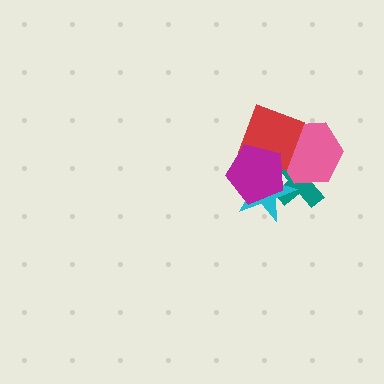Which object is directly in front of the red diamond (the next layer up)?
The cyan star is directly in front of the red diamond.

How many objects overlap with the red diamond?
4 objects overlap with the red diamond.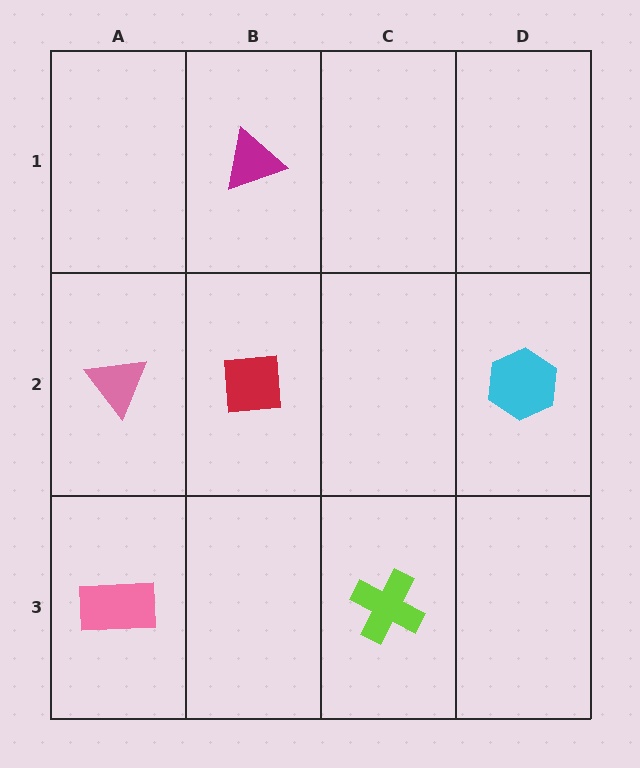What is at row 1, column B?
A magenta triangle.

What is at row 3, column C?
A lime cross.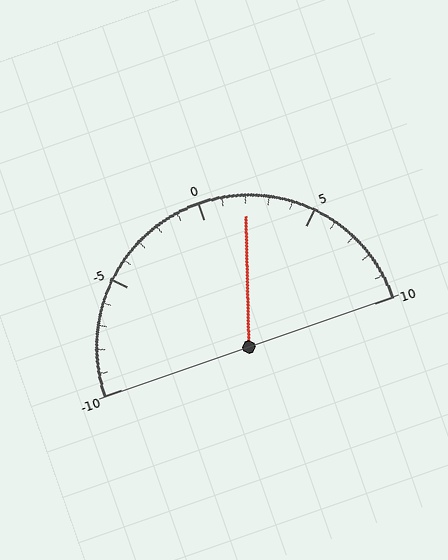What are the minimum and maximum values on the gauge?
The gauge ranges from -10 to 10.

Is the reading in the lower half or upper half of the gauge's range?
The reading is in the upper half of the range (-10 to 10).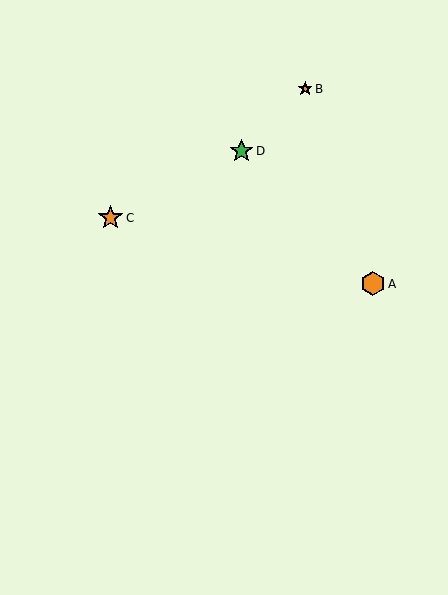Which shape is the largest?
The orange star (labeled C) is the largest.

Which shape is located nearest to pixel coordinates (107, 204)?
The orange star (labeled C) at (110, 218) is nearest to that location.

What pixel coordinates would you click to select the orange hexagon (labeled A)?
Click at (373, 284) to select the orange hexagon A.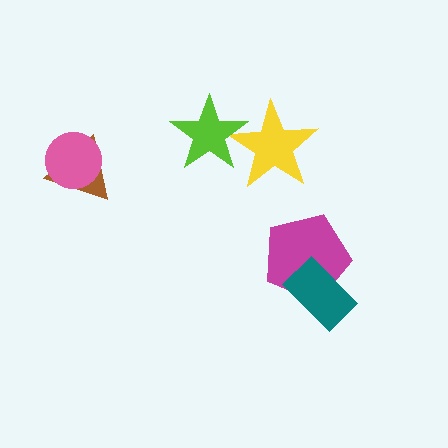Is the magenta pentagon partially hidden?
Yes, it is partially covered by another shape.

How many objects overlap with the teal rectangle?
1 object overlaps with the teal rectangle.